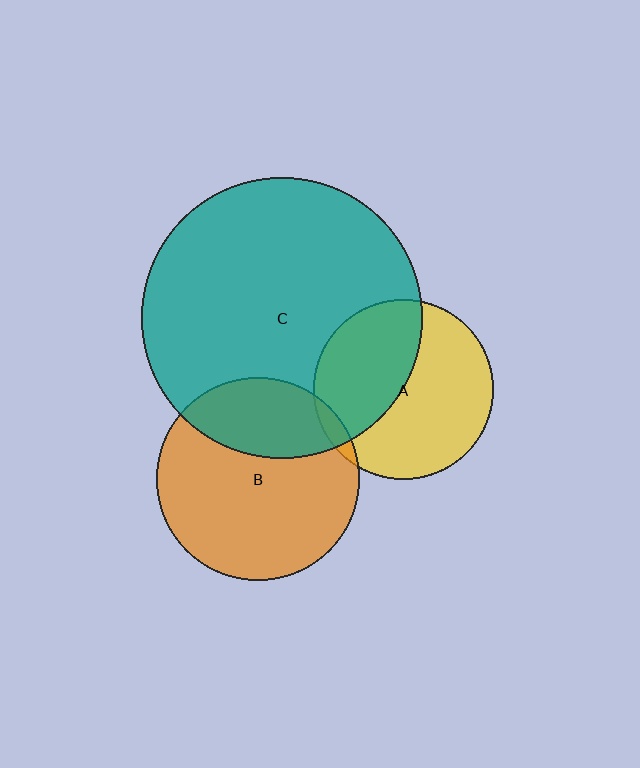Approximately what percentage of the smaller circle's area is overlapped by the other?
Approximately 30%.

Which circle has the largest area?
Circle C (teal).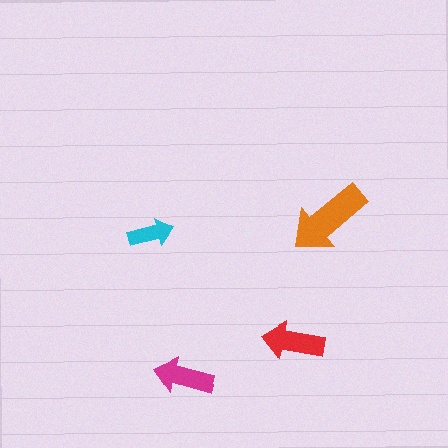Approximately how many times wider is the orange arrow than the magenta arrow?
About 1.5 times wider.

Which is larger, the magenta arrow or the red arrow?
The red one.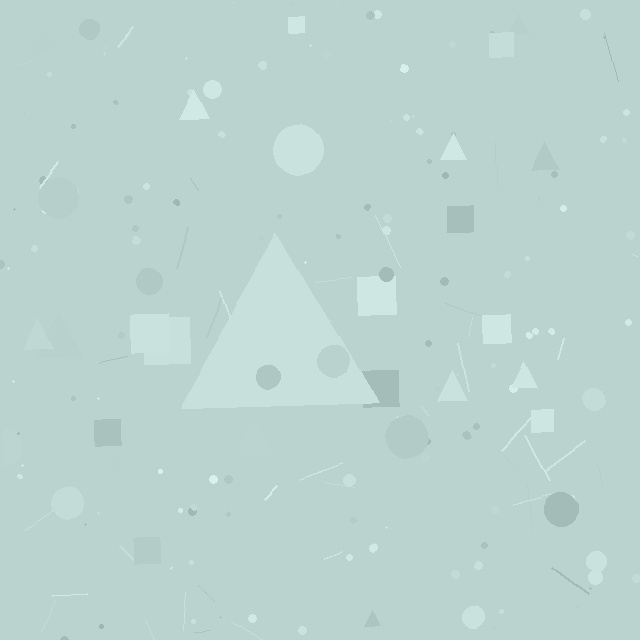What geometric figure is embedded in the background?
A triangle is embedded in the background.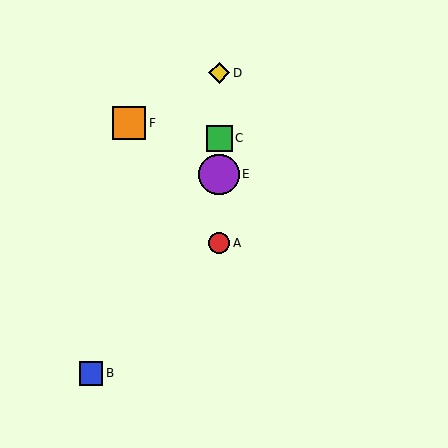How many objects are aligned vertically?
4 objects (A, C, D, E) are aligned vertically.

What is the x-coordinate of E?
Object E is at x≈219.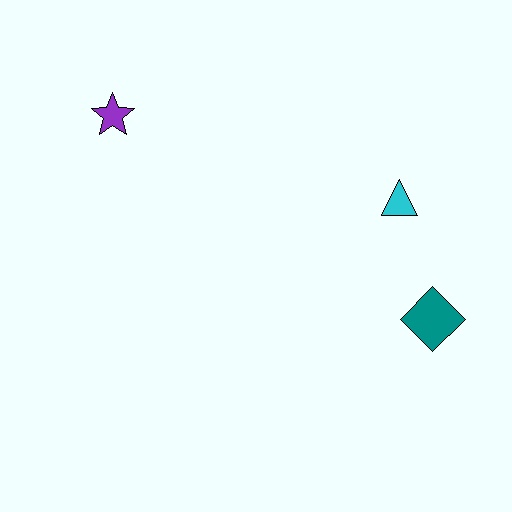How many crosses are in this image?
There are no crosses.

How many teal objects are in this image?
There is 1 teal object.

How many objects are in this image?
There are 3 objects.